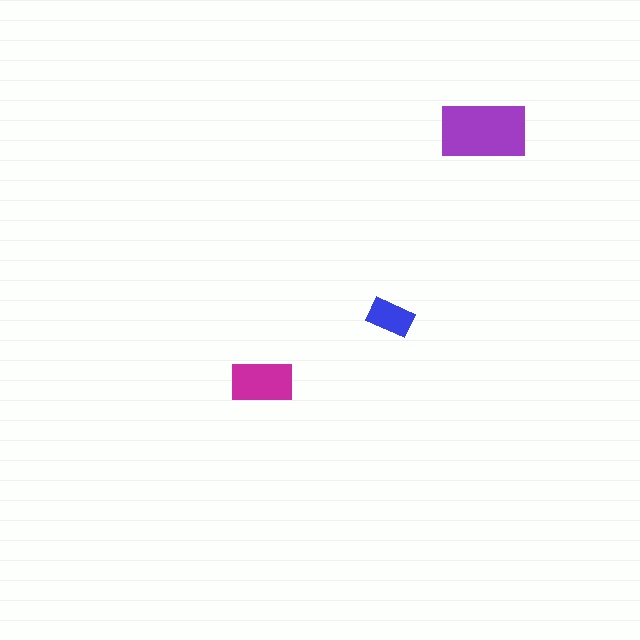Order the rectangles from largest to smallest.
the purple one, the magenta one, the blue one.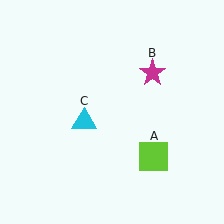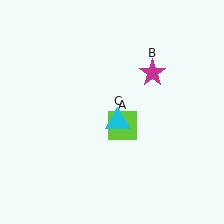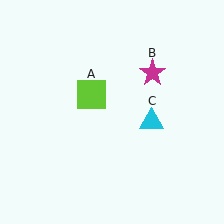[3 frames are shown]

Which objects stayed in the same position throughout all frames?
Magenta star (object B) remained stationary.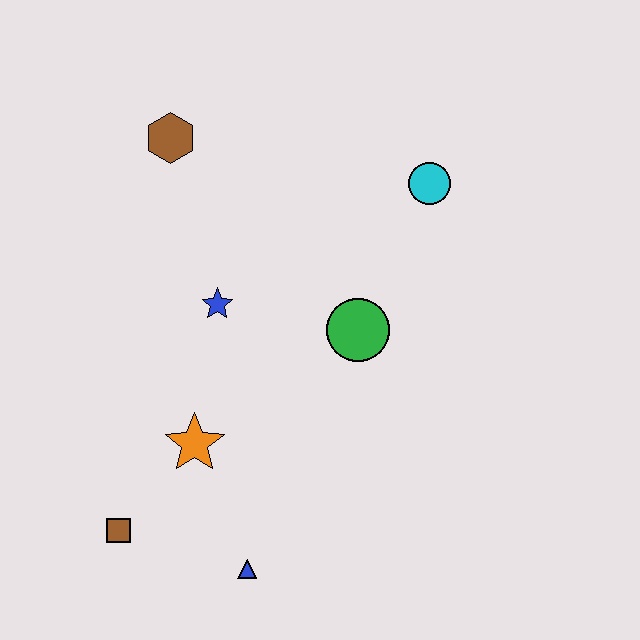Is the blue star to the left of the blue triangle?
Yes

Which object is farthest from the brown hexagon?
The blue triangle is farthest from the brown hexagon.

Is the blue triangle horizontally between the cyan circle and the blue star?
Yes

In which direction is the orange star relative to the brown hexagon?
The orange star is below the brown hexagon.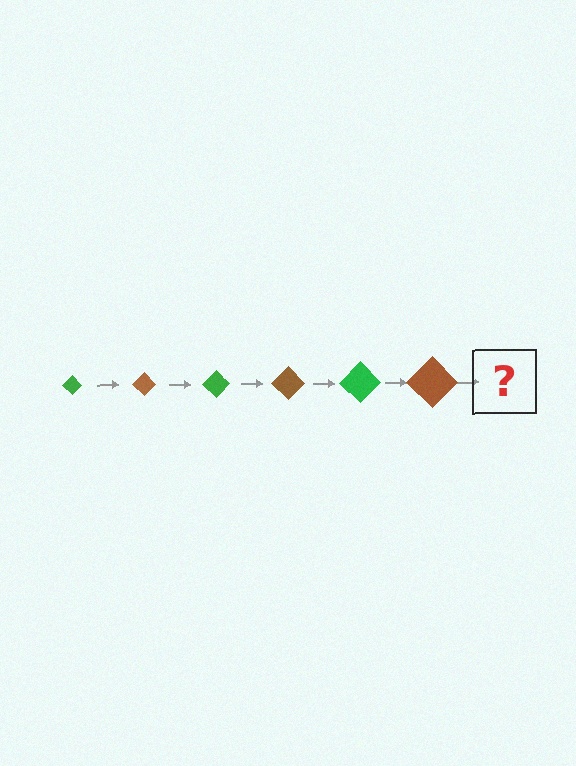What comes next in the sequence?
The next element should be a green diamond, larger than the previous one.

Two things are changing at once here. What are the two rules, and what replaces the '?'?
The two rules are that the diamond grows larger each step and the color cycles through green and brown. The '?' should be a green diamond, larger than the previous one.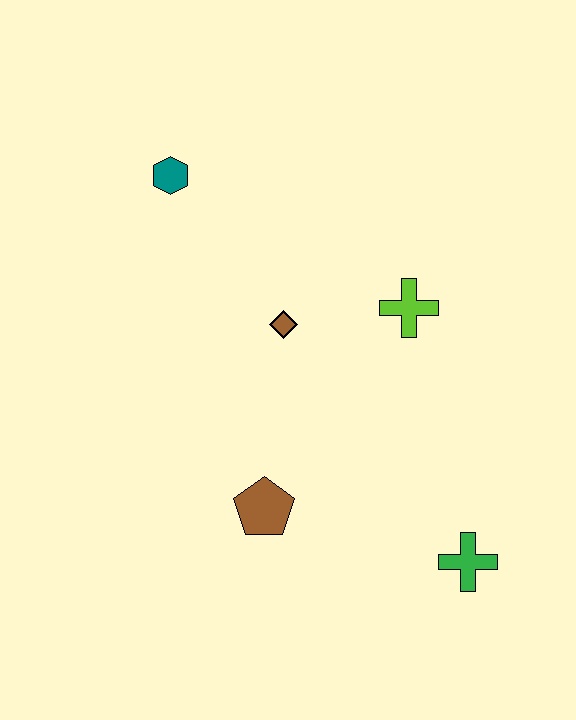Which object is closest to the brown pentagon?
The brown diamond is closest to the brown pentagon.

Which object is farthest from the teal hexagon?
The green cross is farthest from the teal hexagon.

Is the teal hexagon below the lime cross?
No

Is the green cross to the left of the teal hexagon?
No